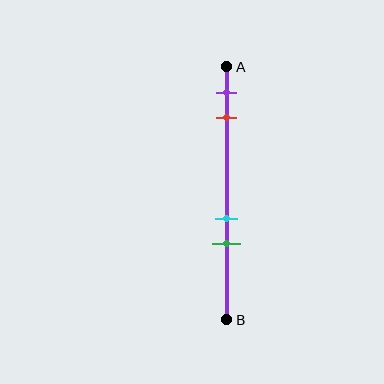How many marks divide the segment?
There are 4 marks dividing the segment.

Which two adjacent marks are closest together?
The cyan and green marks are the closest adjacent pair.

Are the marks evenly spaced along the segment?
No, the marks are not evenly spaced.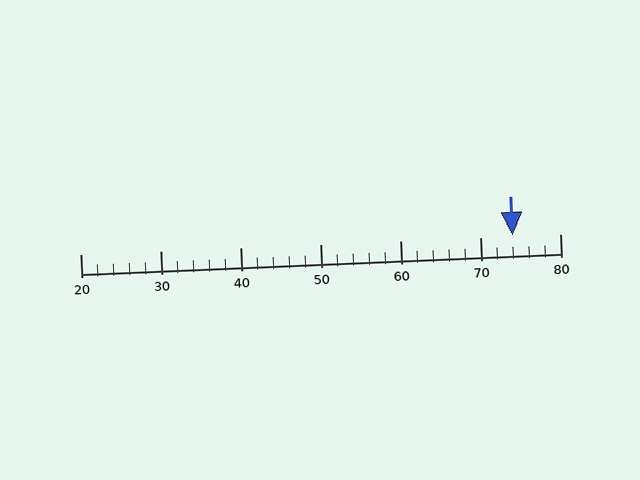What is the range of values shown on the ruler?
The ruler shows values from 20 to 80.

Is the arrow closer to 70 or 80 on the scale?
The arrow is closer to 70.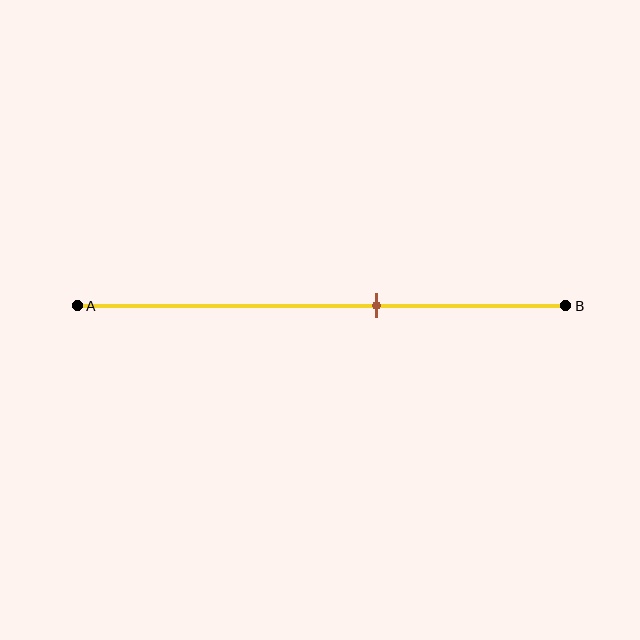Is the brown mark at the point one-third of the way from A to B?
No, the mark is at about 60% from A, not at the 33% one-third point.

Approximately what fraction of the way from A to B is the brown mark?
The brown mark is approximately 60% of the way from A to B.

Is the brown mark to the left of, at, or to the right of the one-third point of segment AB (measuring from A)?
The brown mark is to the right of the one-third point of segment AB.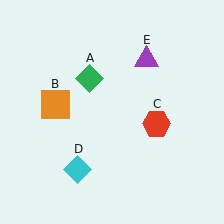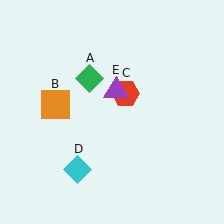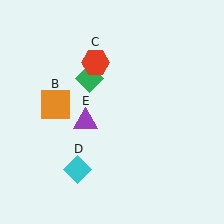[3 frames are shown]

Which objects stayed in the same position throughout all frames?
Green diamond (object A) and orange square (object B) and cyan diamond (object D) remained stationary.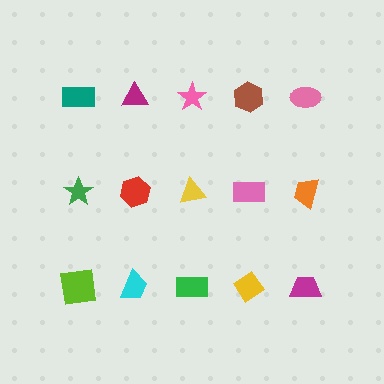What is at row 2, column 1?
A green star.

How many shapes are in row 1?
5 shapes.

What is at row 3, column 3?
A green rectangle.